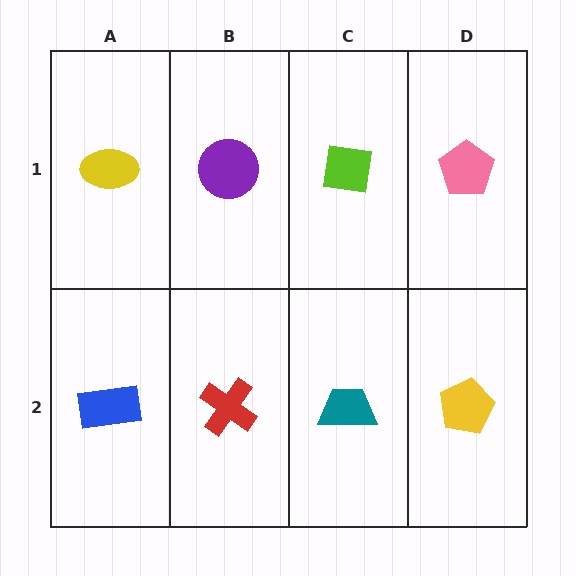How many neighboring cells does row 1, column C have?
3.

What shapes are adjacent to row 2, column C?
A lime square (row 1, column C), a red cross (row 2, column B), a yellow pentagon (row 2, column D).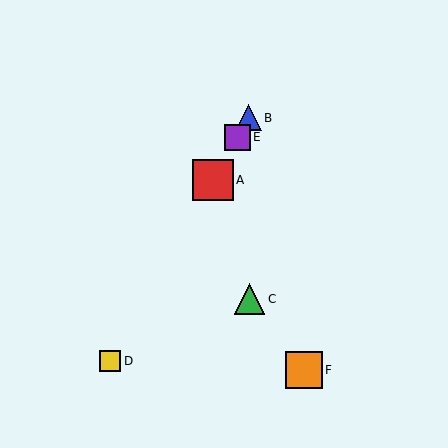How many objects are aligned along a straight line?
4 objects (A, B, D, E) are aligned along a straight line.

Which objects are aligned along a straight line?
Objects A, B, D, E are aligned along a straight line.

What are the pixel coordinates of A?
Object A is at (213, 180).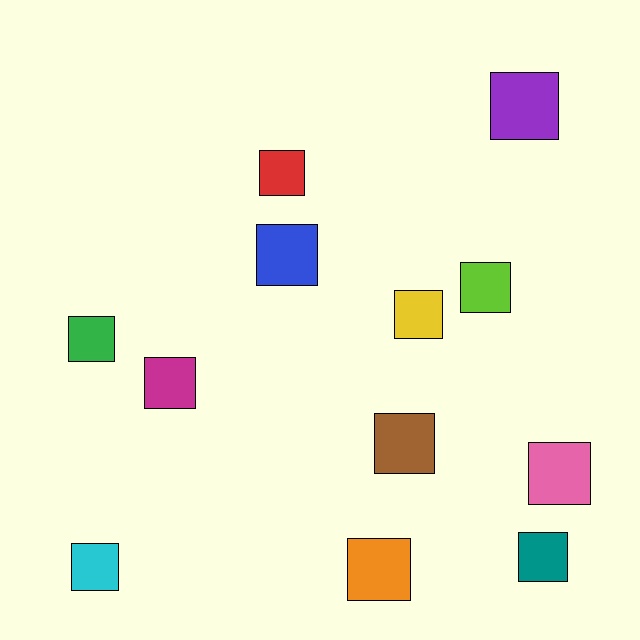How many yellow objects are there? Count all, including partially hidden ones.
There is 1 yellow object.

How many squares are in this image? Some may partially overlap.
There are 12 squares.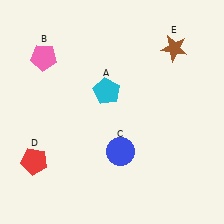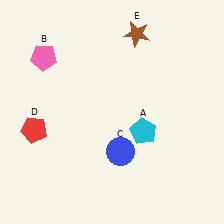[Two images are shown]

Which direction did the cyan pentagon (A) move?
The cyan pentagon (A) moved down.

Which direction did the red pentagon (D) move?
The red pentagon (D) moved up.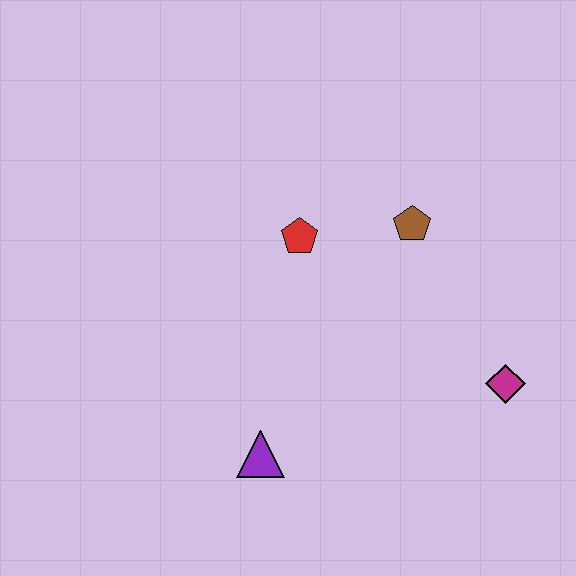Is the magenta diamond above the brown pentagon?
No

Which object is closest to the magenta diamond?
The brown pentagon is closest to the magenta diamond.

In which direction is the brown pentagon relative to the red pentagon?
The brown pentagon is to the right of the red pentagon.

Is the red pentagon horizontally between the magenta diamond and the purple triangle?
Yes